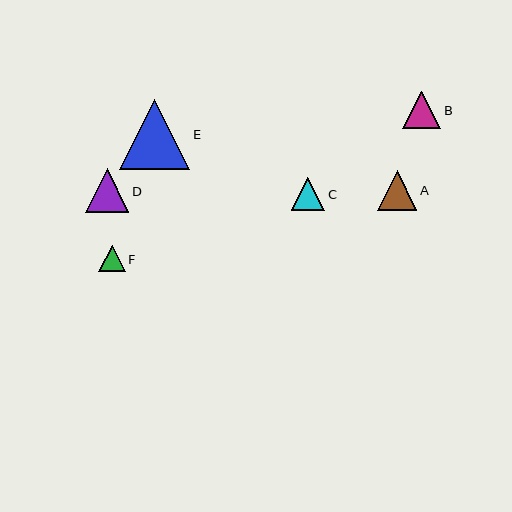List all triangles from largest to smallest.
From largest to smallest: E, D, A, B, C, F.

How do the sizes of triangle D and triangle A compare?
Triangle D and triangle A are approximately the same size.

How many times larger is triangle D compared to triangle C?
Triangle D is approximately 1.3 times the size of triangle C.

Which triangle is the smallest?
Triangle F is the smallest with a size of approximately 26 pixels.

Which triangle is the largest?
Triangle E is the largest with a size of approximately 70 pixels.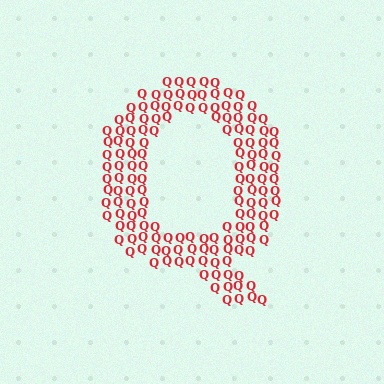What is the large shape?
The large shape is the letter Q.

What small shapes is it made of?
It is made of small letter Q's.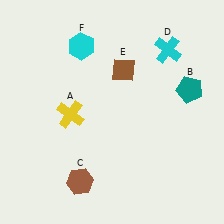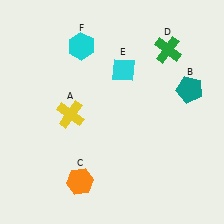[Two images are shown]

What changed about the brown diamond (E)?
In Image 1, E is brown. In Image 2, it changed to cyan.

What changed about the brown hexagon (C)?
In Image 1, C is brown. In Image 2, it changed to orange.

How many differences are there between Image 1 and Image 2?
There are 3 differences between the two images.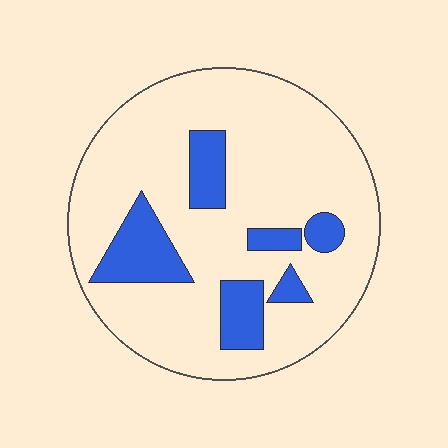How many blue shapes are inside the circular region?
6.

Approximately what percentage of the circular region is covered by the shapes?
Approximately 20%.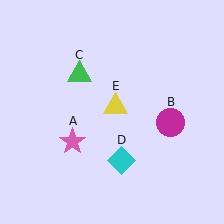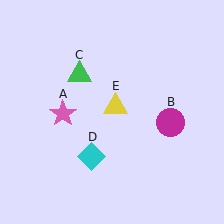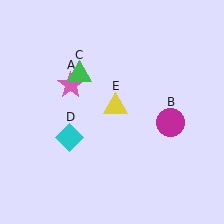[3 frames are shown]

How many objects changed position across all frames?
2 objects changed position: pink star (object A), cyan diamond (object D).